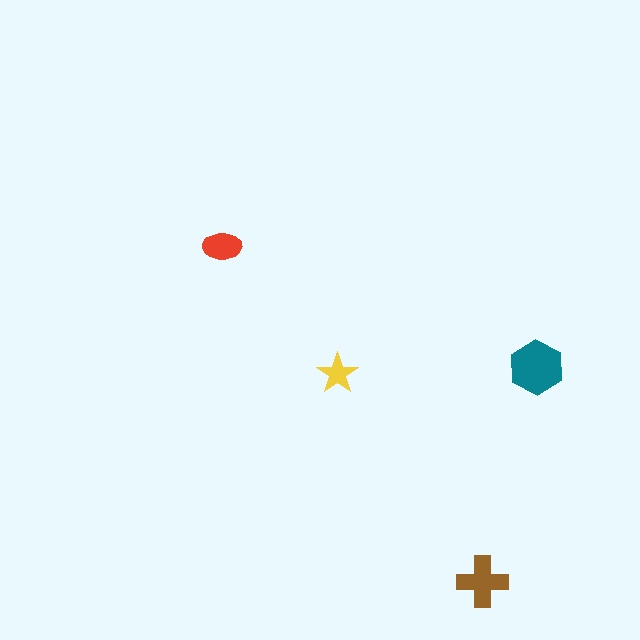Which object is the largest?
The teal hexagon.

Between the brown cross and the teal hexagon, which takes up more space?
The teal hexagon.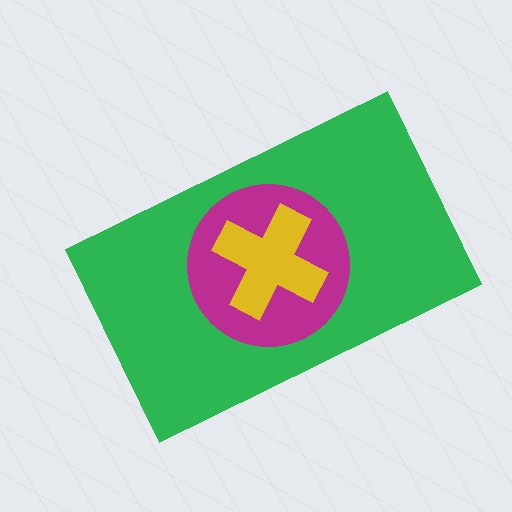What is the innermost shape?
The yellow cross.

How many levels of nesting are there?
3.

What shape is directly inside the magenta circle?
The yellow cross.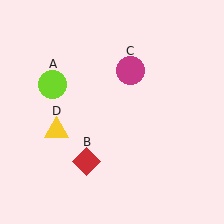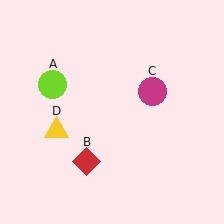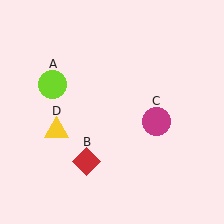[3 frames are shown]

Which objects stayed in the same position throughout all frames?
Lime circle (object A) and red diamond (object B) and yellow triangle (object D) remained stationary.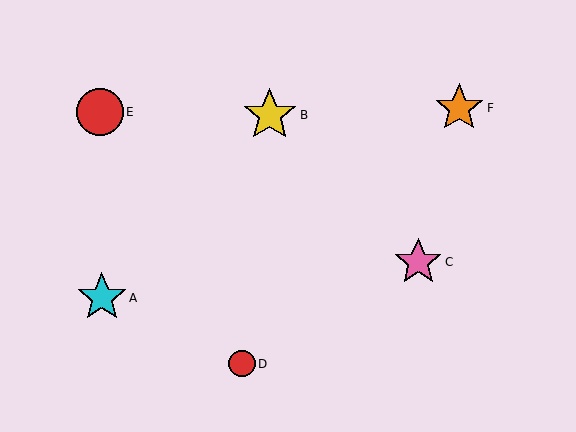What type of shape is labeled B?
Shape B is a yellow star.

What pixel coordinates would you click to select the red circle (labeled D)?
Click at (242, 364) to select the red circle D.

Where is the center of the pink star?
The center of the pink star is at (418, 262).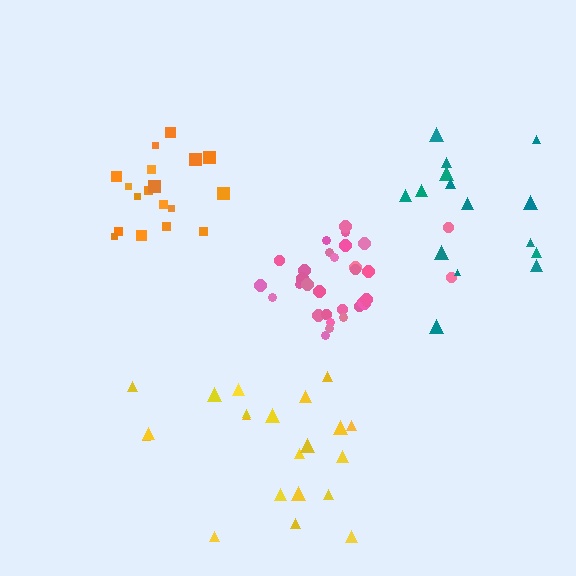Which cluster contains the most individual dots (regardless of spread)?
Pink (32).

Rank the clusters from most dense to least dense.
pink, orange, teal, yellow.